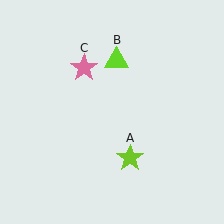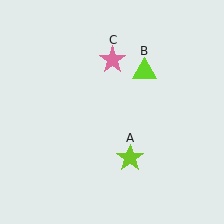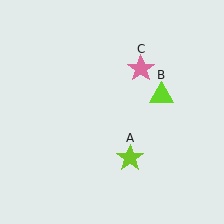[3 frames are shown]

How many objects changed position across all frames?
2 objects changed position: lime triangle (object B), pink star (object C).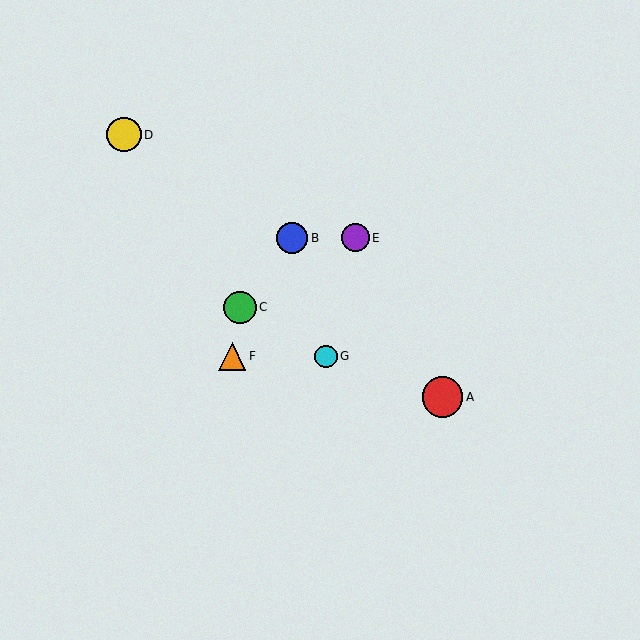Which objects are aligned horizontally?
Objects B, E are aligned horizontally.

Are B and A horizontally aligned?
No, B is at y≈238 and A is at y≈397.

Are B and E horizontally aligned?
Yes, both are at y≈238.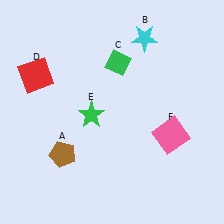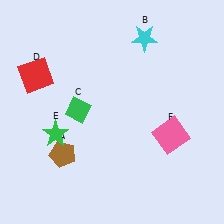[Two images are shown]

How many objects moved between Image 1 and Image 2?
2 objects moved between the two images.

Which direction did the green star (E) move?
The green star (E) moved left.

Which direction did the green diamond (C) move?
The green diamond (C) moved down.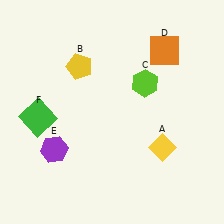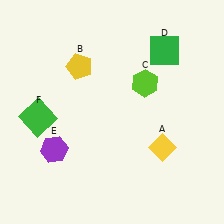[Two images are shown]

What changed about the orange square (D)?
In Image 1, D is orange. In Image 2, it changed to green.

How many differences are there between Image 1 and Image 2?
There is 1 difference between the two images.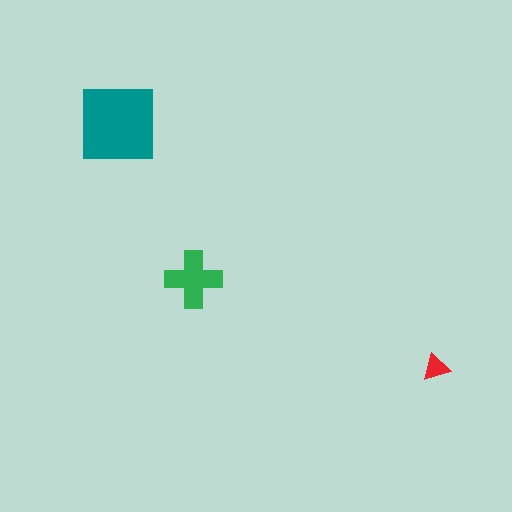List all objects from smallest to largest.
The red triangle, the green cross, the teal square.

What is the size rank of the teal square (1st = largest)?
1st.